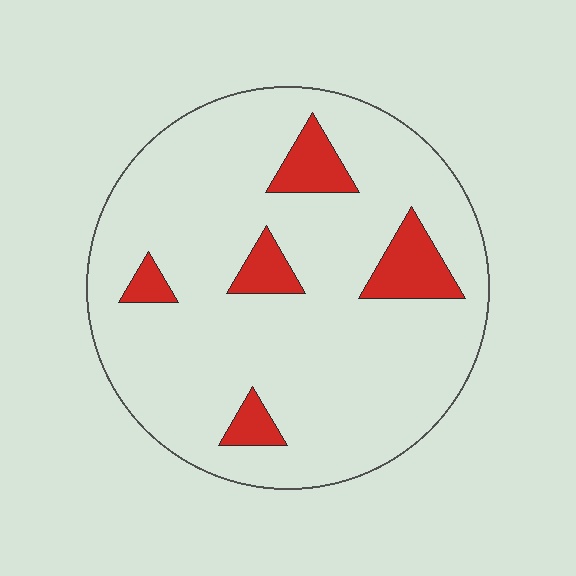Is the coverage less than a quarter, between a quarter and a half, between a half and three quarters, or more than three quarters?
Less than a quarter.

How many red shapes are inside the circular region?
5.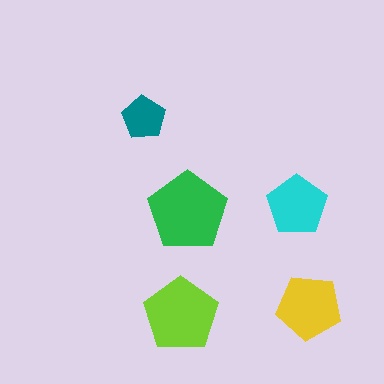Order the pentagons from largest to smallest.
the green one, the lime one, the yellow one, the cyan one, the teal one.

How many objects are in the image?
There are 5 objects in the image.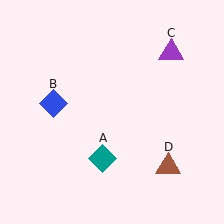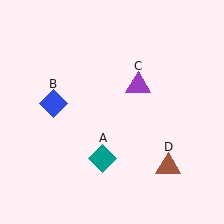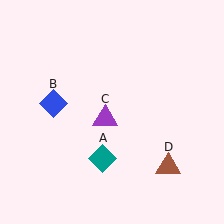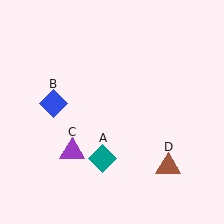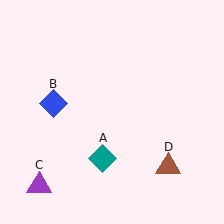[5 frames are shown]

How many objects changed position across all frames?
1 object changed position: purple triangle (object C).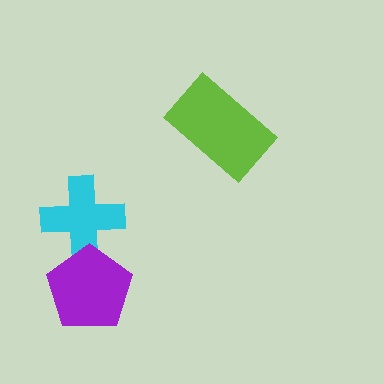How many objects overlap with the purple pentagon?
1 object overlaps with the purple pentagon.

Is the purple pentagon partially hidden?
No, no other shape covers it.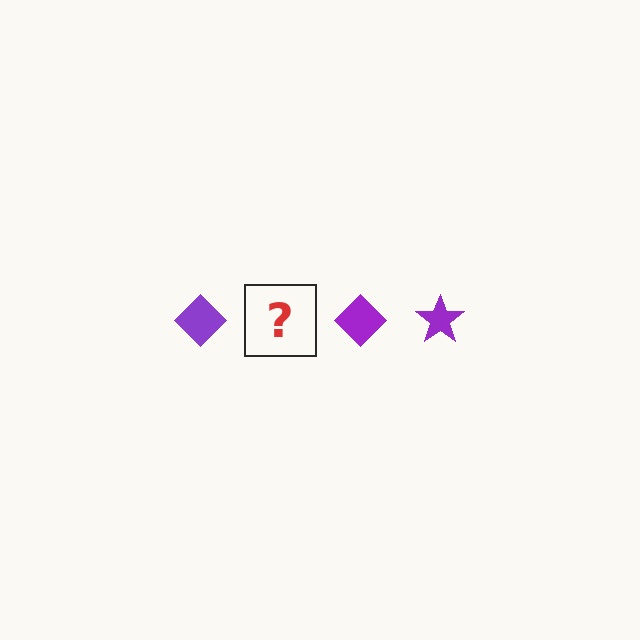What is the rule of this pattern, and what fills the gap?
The rule is that the pattern cycles through diamond, star shapes in purple. The gap should be filled with a purple star.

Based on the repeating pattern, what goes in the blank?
The blank should be a purple star.